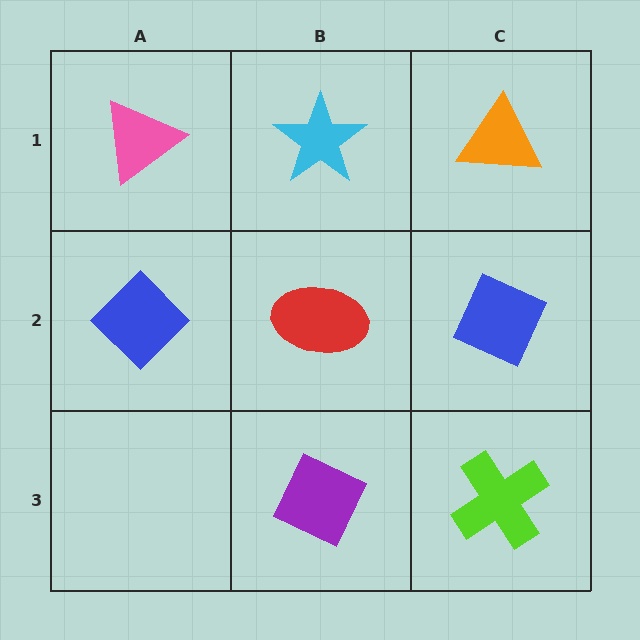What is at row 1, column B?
A cyan star.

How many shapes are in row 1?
3 shapes.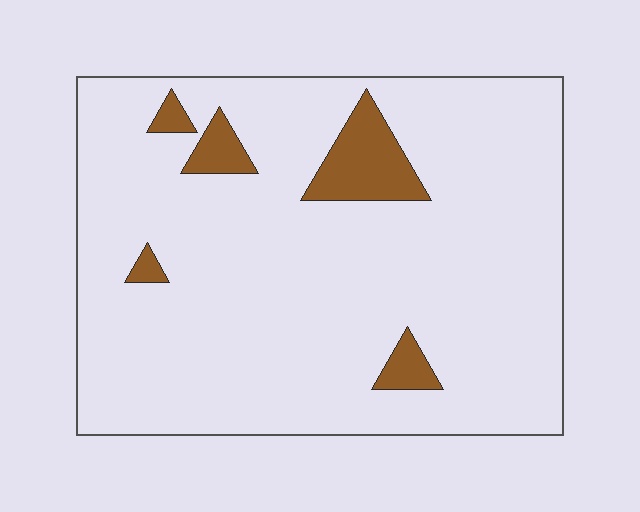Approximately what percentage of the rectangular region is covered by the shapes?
Approximately 10%.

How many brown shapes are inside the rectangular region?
5.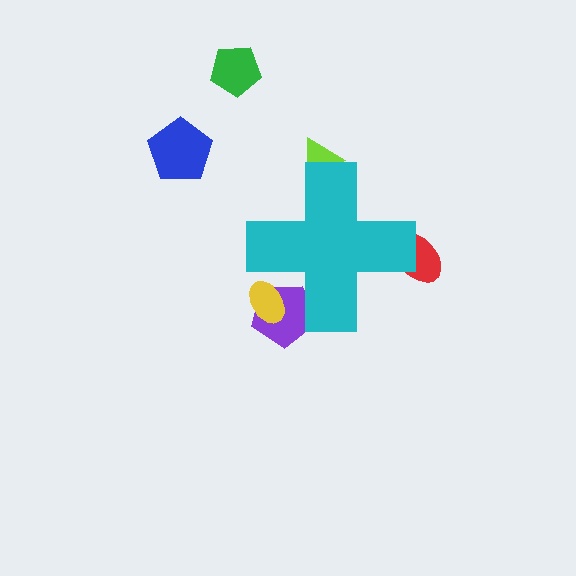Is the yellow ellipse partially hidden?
Yes, the yellow ellipse is partially hidden behind the cyan cross.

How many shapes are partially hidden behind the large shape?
4 shapes are partially hidden.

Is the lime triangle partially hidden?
Yes, the lime triangle is partially hidden behind the cyan cross.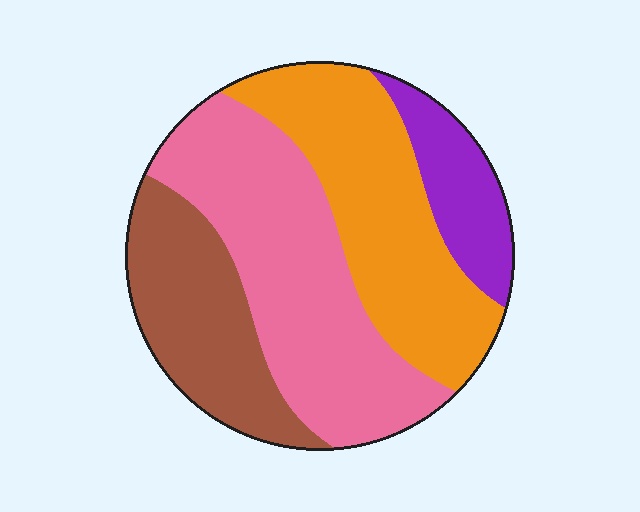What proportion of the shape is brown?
Brown takes up about one fifth (1/5) of the shape.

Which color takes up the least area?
Purple, at roughly 10%.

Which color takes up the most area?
Pink, at roughly 35%.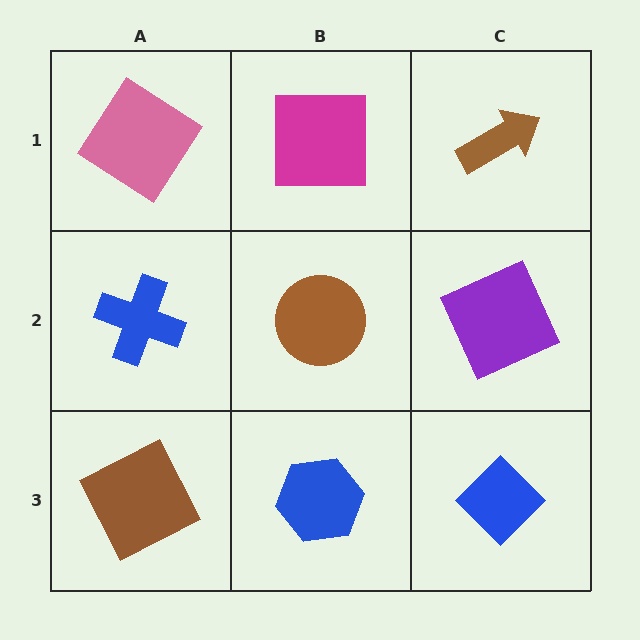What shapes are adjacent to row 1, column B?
A brown circle (row 2, column B), a pink diamond (row 1, column A), a brown arrow (row 1, column C).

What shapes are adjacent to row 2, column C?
A brown arrow (row 1, column C), a blue diamond (row 3, column C), a brown circle (row 2, column B).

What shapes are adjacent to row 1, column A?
A blue cross (row 2, column A), a magenta square (row 1, column B).